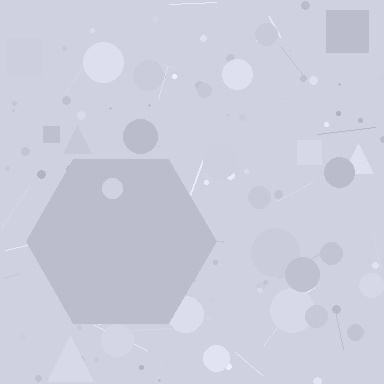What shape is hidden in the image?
A hexagon is hidden in the image.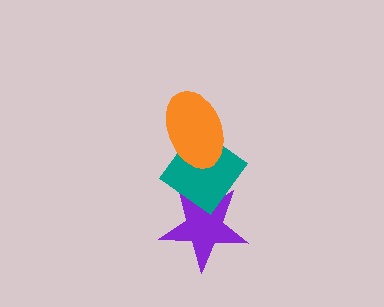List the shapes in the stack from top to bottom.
From top to bottom: the orange ellipse, the teal diamond, the purple star.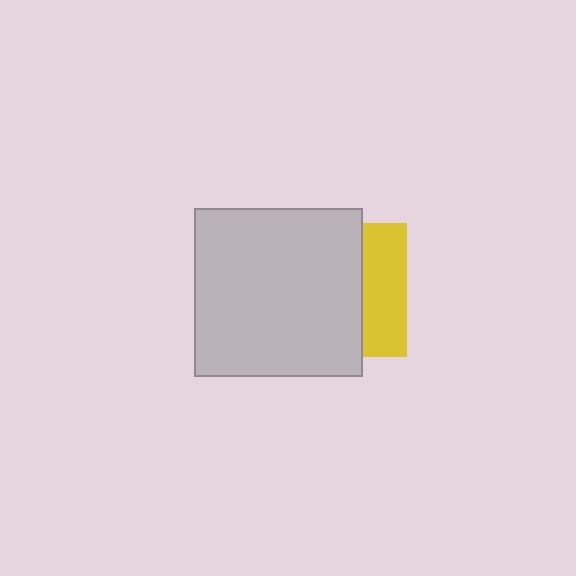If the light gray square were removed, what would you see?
You would see the complete yellow square.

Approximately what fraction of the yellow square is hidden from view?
Roughly 67% of the yellow square is hidden behind the light gray square.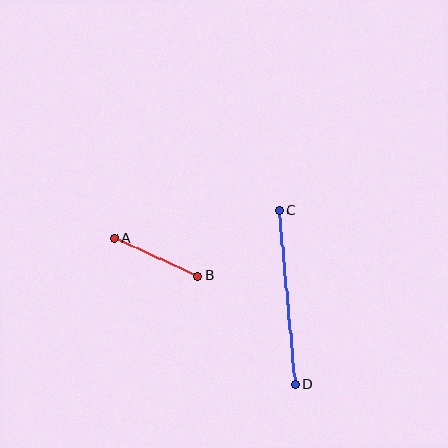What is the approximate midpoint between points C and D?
The midpoint is at approximately (287, 298) pixels.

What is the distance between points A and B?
The distance is approximately 91 pixels.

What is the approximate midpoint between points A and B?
The midpoint is at approximately (156, 257) pixels.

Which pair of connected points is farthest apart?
Points C and D are farthest apart.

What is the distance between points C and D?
The distance is approximately 175 pixels.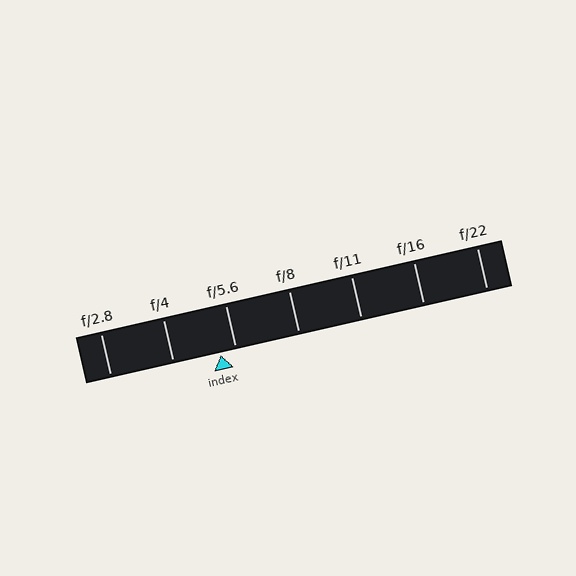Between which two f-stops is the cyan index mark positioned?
The index mark is between f/4 and f/5.6.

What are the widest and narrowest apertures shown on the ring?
The widest aperture shown is f/2.8 and the narrowest is f/22.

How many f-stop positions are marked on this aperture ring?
There are 7 f-stop positions marked.